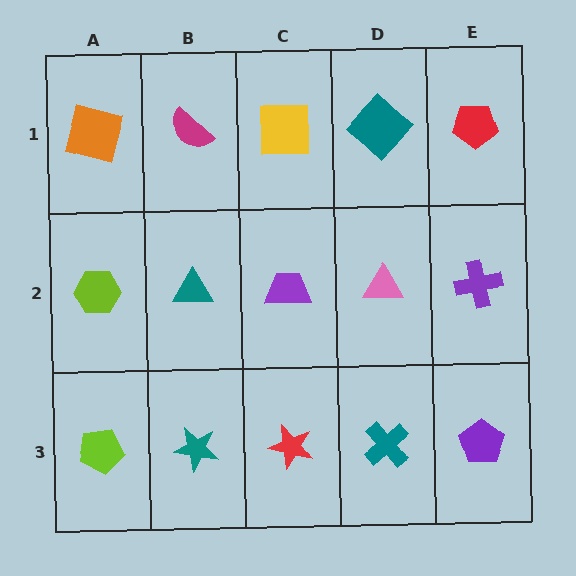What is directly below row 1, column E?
A purple cross.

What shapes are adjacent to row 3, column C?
A purple trapezoid (row 2, column C), a teal star (row 3, column B), a teal cross (row 3, column D).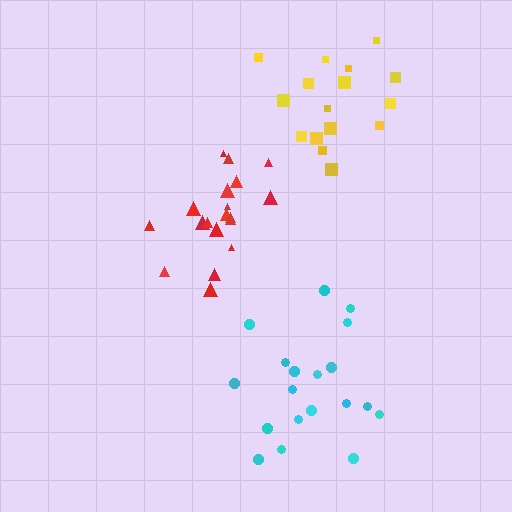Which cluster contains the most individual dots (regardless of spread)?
Red (20).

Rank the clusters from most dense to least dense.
red, yellow, cyan.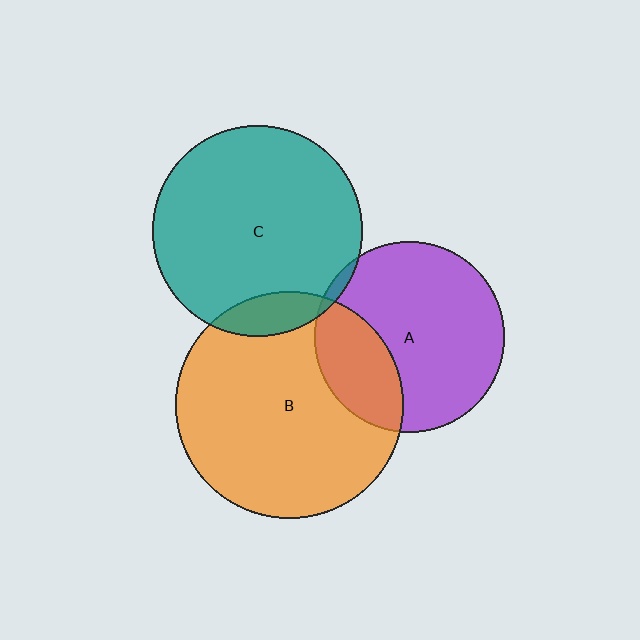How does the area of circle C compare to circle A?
Approximately 1.2 times.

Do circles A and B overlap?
Yes.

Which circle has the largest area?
Circle B (orange).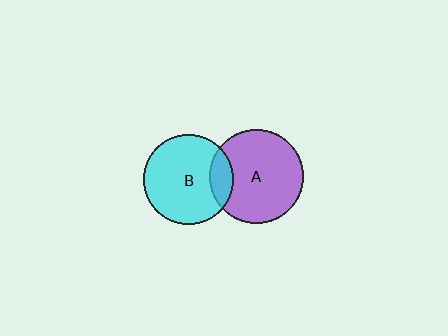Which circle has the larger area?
Circle A (purple).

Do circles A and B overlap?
Yes.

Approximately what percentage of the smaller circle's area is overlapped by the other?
Approximately 15%.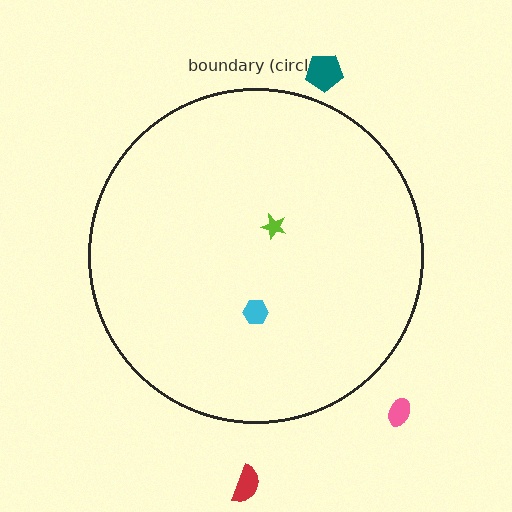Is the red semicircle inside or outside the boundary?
Outside.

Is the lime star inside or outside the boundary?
Inside.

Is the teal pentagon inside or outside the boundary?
Outside.